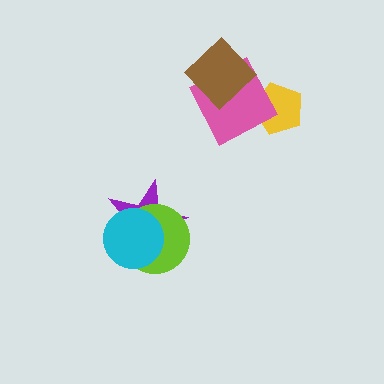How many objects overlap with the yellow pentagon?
1 object overlaps with the yellow pentagon.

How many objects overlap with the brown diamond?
1 object overlaps with the brown diamond.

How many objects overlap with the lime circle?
2 objects overlap with the lime circle.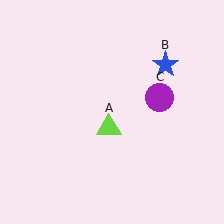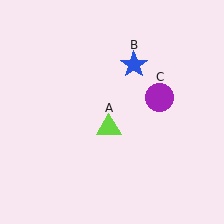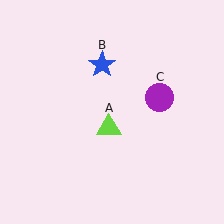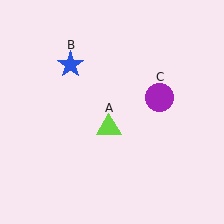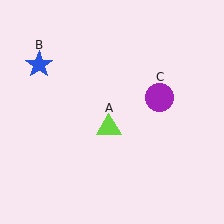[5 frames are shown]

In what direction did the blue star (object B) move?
The blue star (object B) moved left.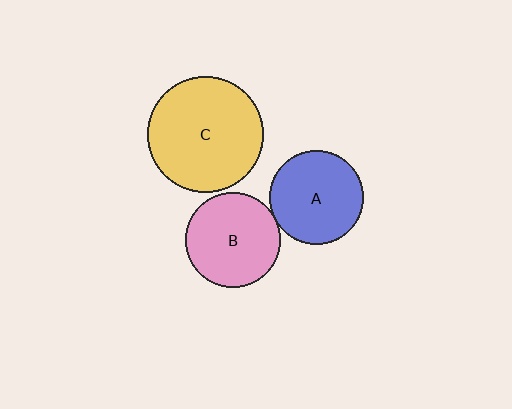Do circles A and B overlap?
Yes.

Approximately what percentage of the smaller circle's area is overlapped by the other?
Approximately 5%.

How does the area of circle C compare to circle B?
Approximately 1.5 times.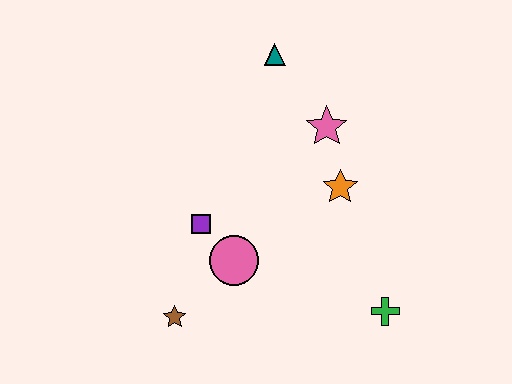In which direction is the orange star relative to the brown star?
The orange star is to the right of the brown star.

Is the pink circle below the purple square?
Yes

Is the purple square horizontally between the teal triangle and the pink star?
No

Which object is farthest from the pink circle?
The teal triangle is farthest from the pink circle.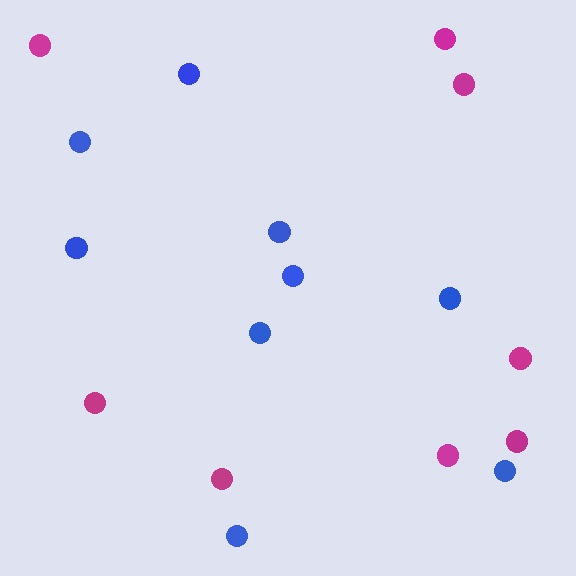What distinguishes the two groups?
There are 2 groups: one group of magenta circles (8) and one group of blue circles (9).